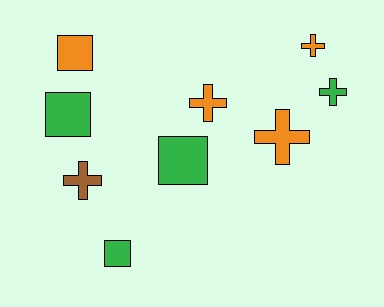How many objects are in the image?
There are 9 objects.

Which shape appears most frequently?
Cross, with 5 objects.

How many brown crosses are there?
There is 1 brown cross.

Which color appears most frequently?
Orange, with 4 objects.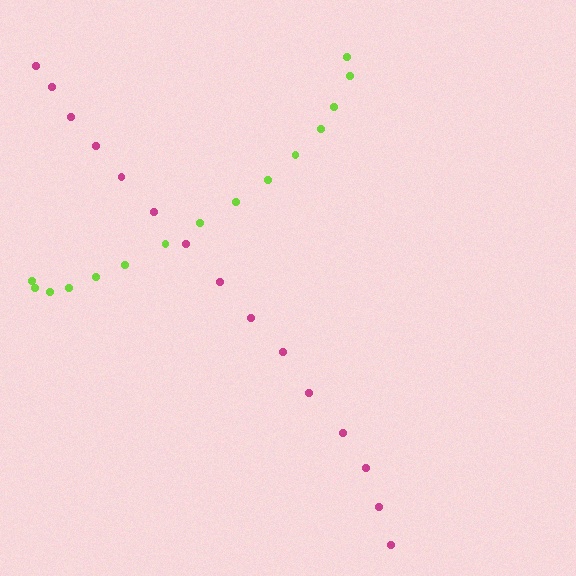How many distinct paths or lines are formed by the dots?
There are 2 distinct paths.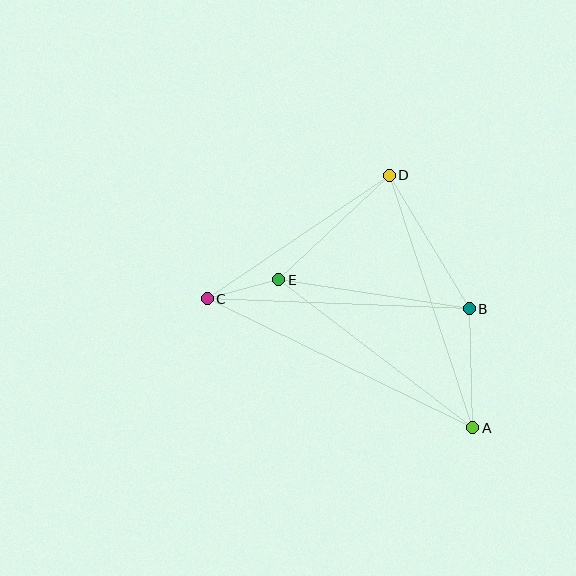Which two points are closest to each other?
Points C and E are closest to each other.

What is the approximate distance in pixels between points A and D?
The distance between A and D is approximately 266 pixels.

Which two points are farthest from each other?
Points A and C are farthest from each other.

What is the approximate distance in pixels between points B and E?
The distance between B and E is approximately 193 pixels.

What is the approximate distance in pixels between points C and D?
The distance between C and D is approximately 220 pixels.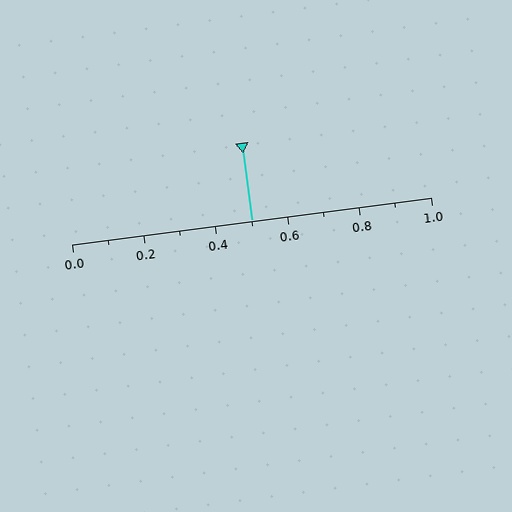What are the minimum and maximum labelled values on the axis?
The axis runs from 0.0 to 1.0.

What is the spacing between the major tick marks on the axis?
The major ticks are spaced 0.2 apart.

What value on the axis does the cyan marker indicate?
The marker indicates approximately 0.5.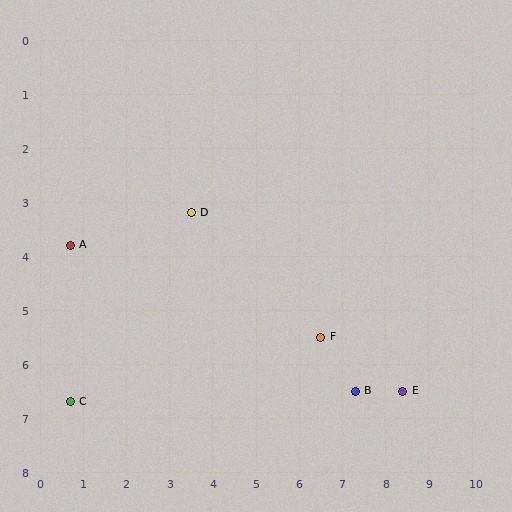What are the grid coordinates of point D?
Point D is at approximately (3.5, 3.2).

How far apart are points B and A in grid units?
Points B and A are about 7.1 grid units apart.